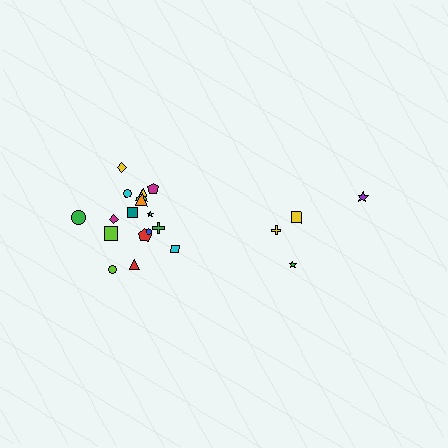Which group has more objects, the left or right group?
The left group.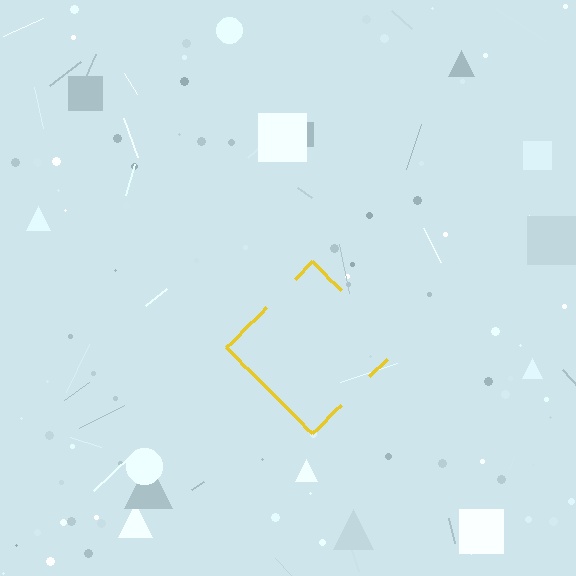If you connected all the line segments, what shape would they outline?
They would outline a diamond.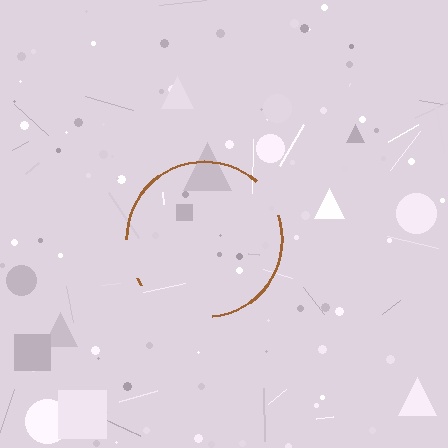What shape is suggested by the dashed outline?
The dashed outline suggests a circle.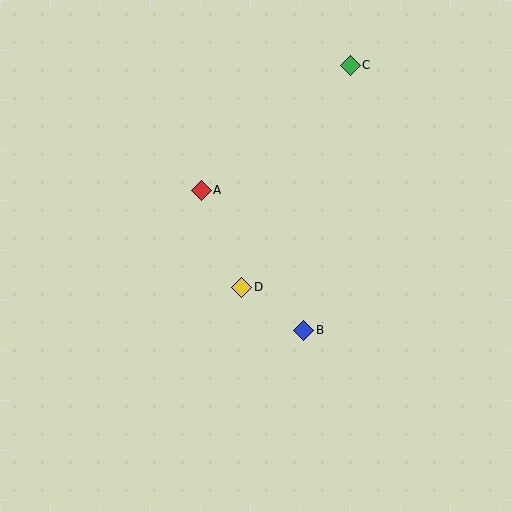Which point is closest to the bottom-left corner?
Point D is closest to the bottom-left corner.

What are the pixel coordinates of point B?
Point B is at (304, 330).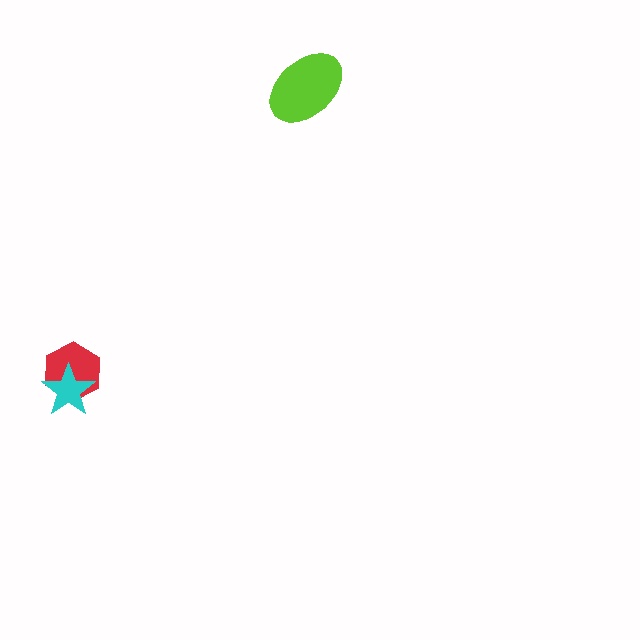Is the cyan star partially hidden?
No, no other shape covers it.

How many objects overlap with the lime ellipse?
0 objects overlap with the lime ellipse.